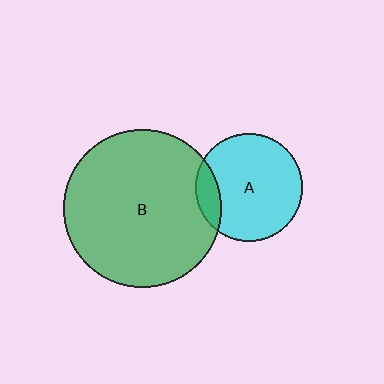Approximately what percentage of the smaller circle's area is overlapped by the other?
Approximately 15%.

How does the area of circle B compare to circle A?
Approximately 2.2 times.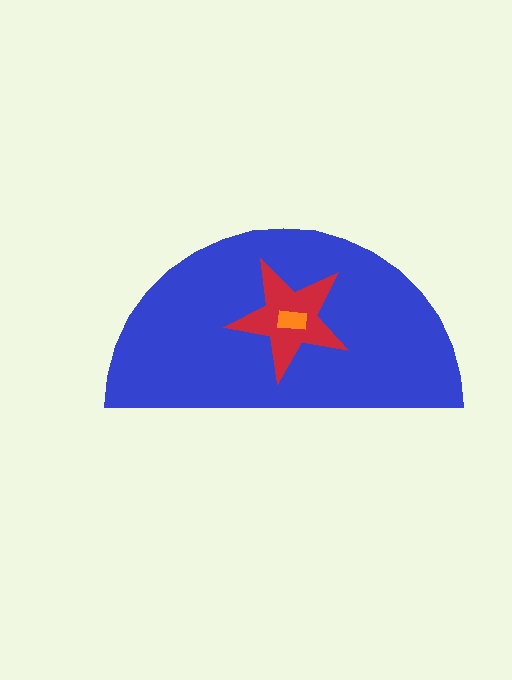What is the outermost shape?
The blue semicircle.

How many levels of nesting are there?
3.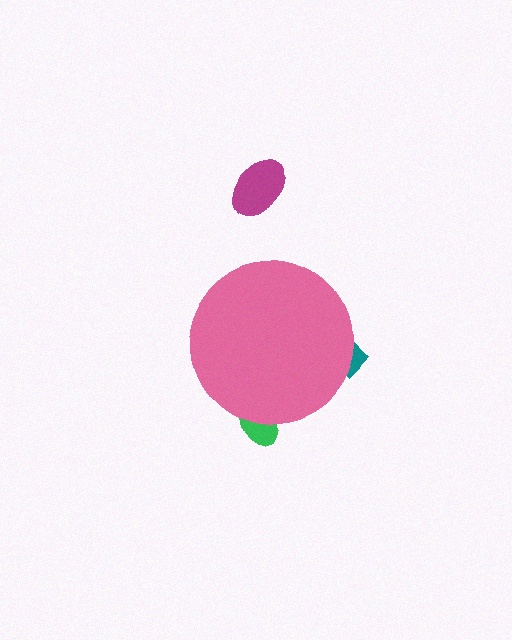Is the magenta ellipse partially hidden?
No, the magenta ellipse is fully visible.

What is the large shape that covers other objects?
A pink circle.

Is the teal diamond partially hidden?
Yes, the teal diamond is partially hidden behind the pink circle.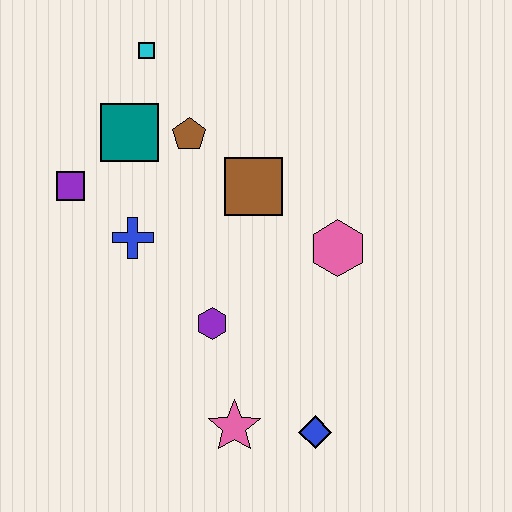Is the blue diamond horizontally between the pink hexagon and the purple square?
Yes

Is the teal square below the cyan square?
Yes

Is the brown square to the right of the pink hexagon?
No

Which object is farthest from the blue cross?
The blue diamond is farthest from the blue cross.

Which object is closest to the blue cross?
The purple square is closest to the blue cross.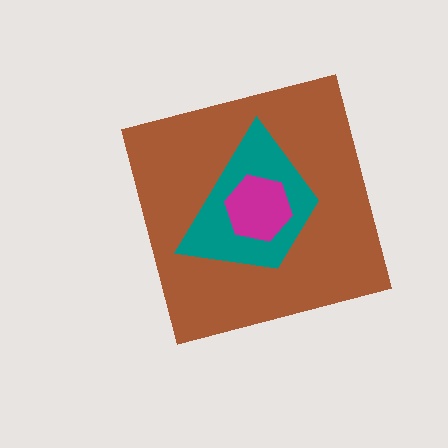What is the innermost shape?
The magenta hexagon.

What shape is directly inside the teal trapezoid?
The magenta hexagon.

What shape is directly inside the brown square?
The teal trapezoid.